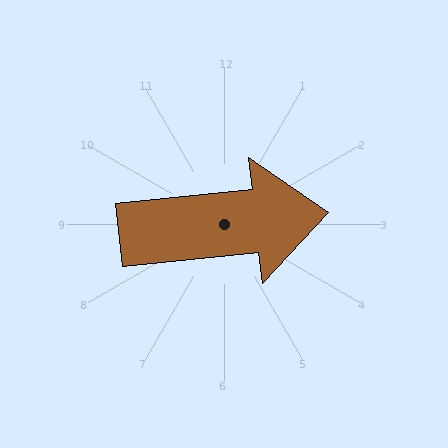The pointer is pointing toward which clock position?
Roughly 3 o'clock.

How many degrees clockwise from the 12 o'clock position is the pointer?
Approximately 84 degrees.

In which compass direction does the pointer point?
East.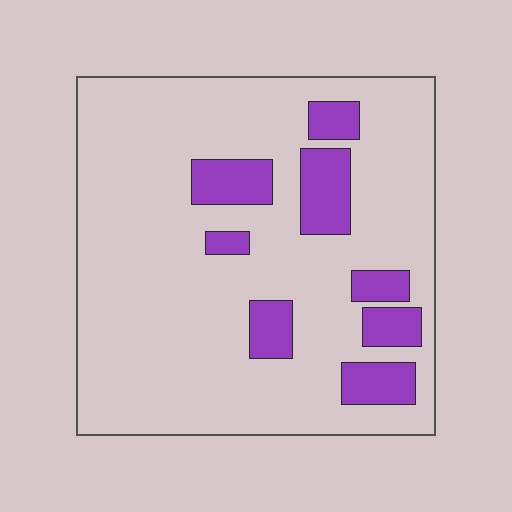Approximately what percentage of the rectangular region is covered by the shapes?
Approximately 15%.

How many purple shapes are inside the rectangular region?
8.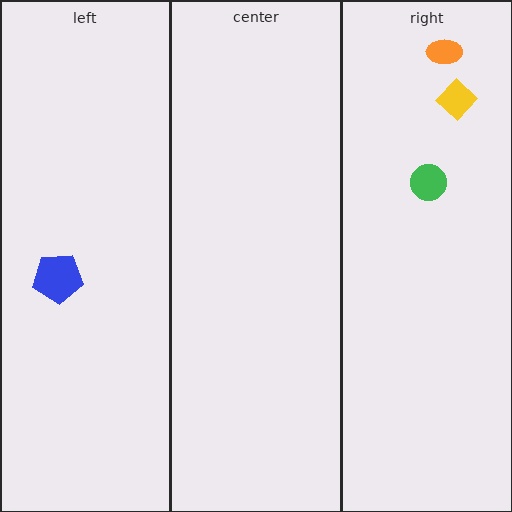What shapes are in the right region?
The green circle, the yellow diamond, the orange ellipse.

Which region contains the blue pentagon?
The left region.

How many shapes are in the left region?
1.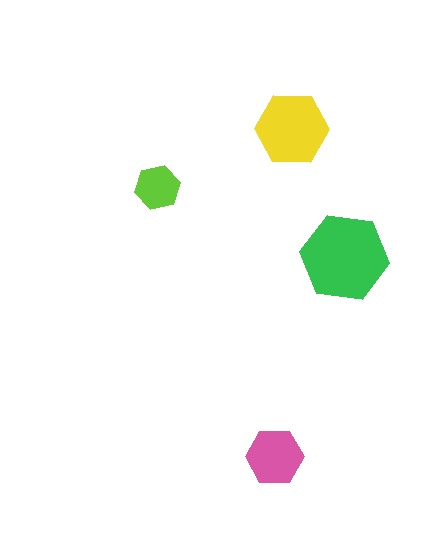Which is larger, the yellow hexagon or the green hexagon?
The green one.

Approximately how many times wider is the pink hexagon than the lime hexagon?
About 1.5 times wider.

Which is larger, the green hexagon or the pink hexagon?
The green one.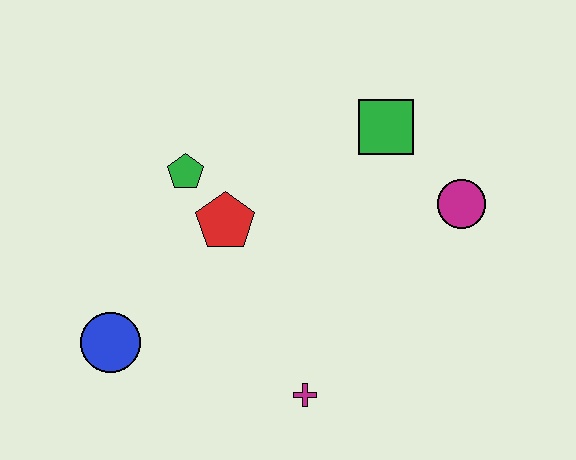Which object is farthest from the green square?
The blue circle is farthest from the green square.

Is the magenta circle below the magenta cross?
No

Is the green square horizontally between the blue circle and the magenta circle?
Yes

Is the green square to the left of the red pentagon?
No